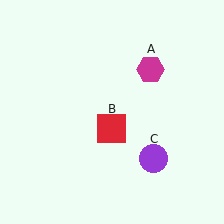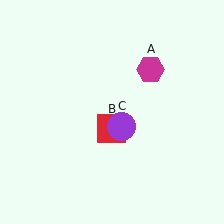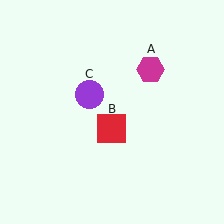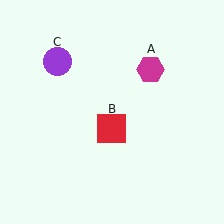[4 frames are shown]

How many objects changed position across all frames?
1 object changed position: purple circle (object C).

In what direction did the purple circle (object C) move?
The purple circle (object C) moved up and to the left.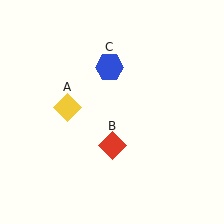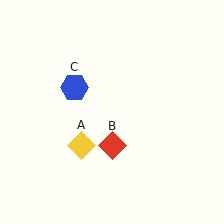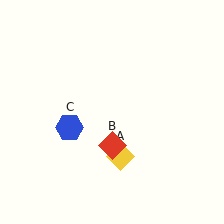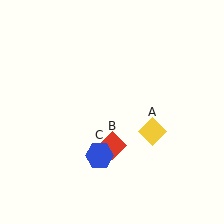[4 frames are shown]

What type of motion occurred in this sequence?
The yellow diamond (object A), blue hexagon (object C) rotated counterclockwise around the center of the scene.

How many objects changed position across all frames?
2 objects changed position: yellow diamond (object A), blue hexagon (object C).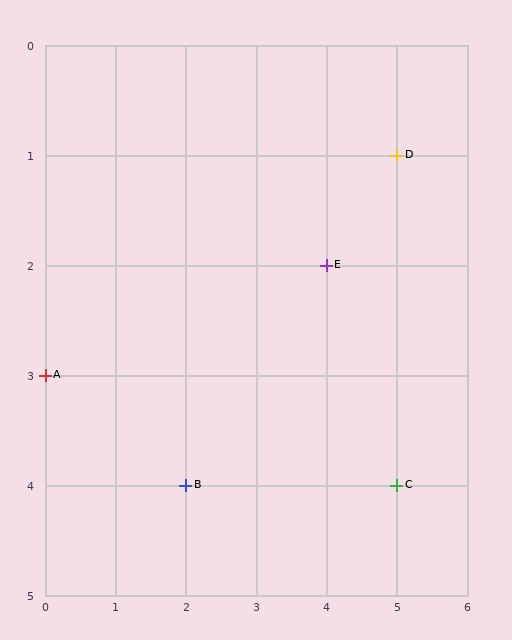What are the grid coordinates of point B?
Point B is at grid coordinates (2, 4).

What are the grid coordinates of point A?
Point A is at grid coordinates (0, 3).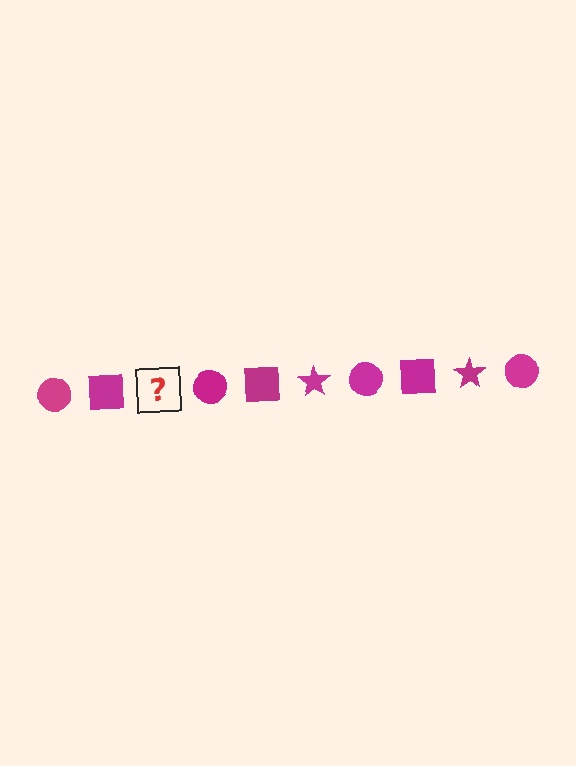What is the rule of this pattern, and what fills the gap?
The rule is that the pattern cycles through circle, square, star shapes in magenta. The gap should be filled with a magenta star.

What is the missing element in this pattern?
The missing element is a magenta star.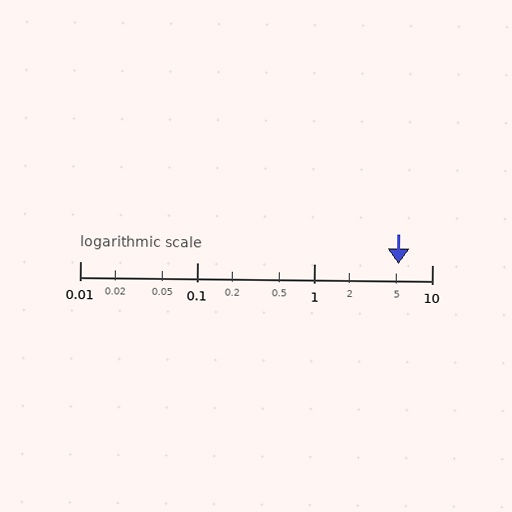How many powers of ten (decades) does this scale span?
The scale spans 3 decades, from 0.01 to 10.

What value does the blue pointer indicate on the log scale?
The pointer indicates approximately 5.2.